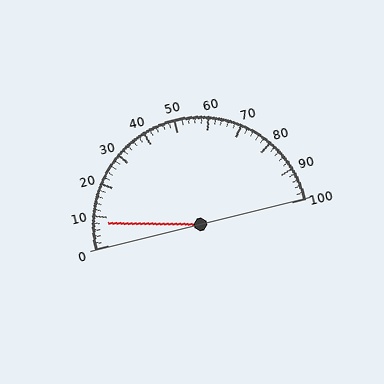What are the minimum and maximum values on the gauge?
The gauge ranges from 0 to 100.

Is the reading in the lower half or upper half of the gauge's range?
The reading is in the lower half of the range (0 to 100).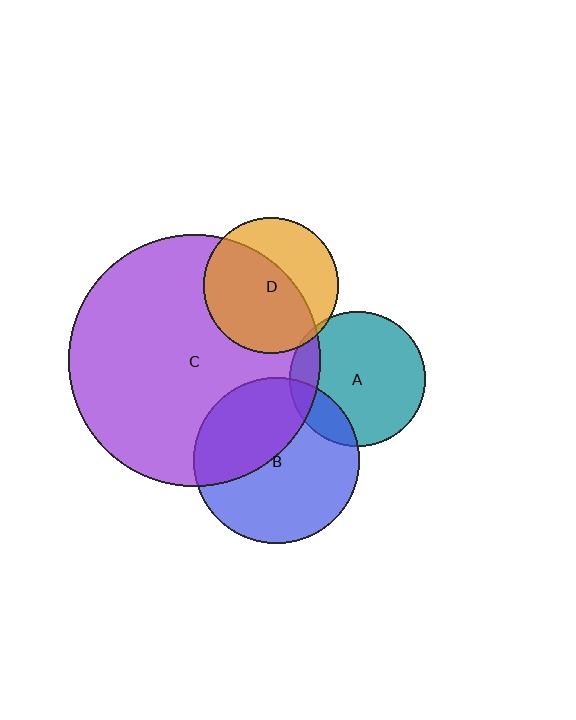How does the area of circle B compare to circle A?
Approximately 1.5 times.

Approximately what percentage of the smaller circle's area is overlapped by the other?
Approximately 40%.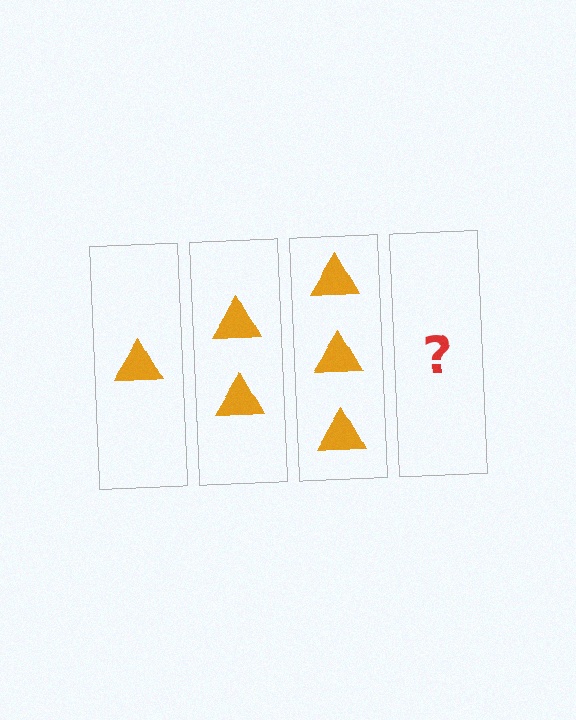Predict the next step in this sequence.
The next step is 4 triangles.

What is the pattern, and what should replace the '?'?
The pattern is that each step adds one more triangle. The '?' should be 4 triangles.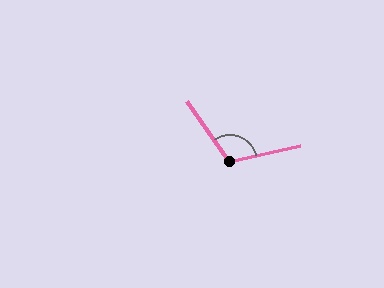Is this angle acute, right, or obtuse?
It is obtuse.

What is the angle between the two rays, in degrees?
Approximately 112 degrees.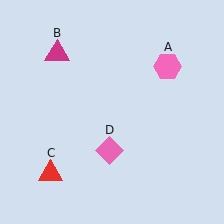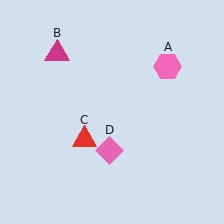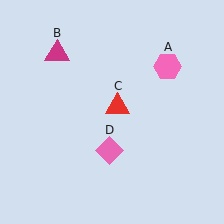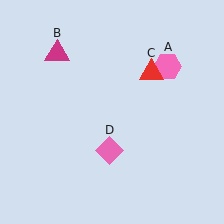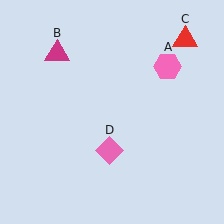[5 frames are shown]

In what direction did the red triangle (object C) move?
The red triangle (object C) moved up and to the right.